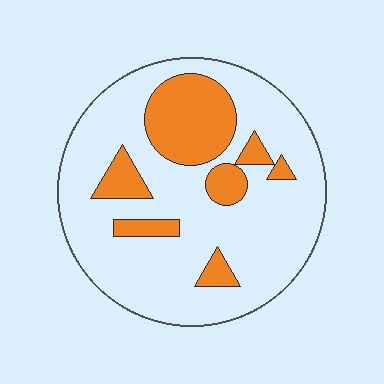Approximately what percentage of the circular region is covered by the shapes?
Approximately 25%.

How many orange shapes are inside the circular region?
7.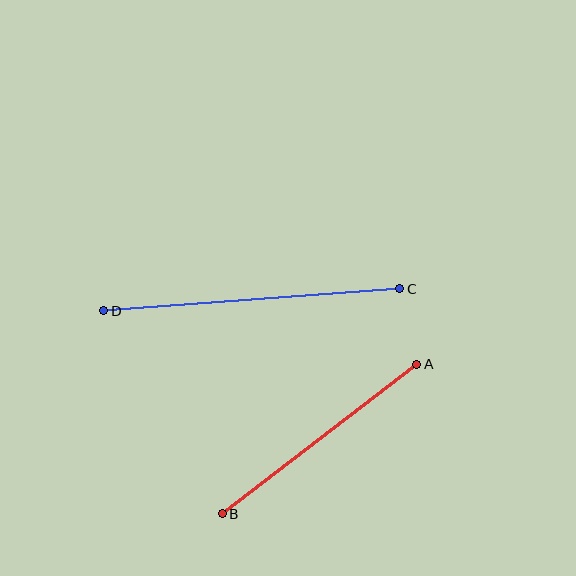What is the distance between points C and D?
The distance is approximately 297 pixels.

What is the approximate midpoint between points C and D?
The midpoint is at approximately (252, 300) pixels.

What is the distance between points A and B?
The distance is approximately 245 pixels.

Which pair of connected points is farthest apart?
Points C and D are farthest apart.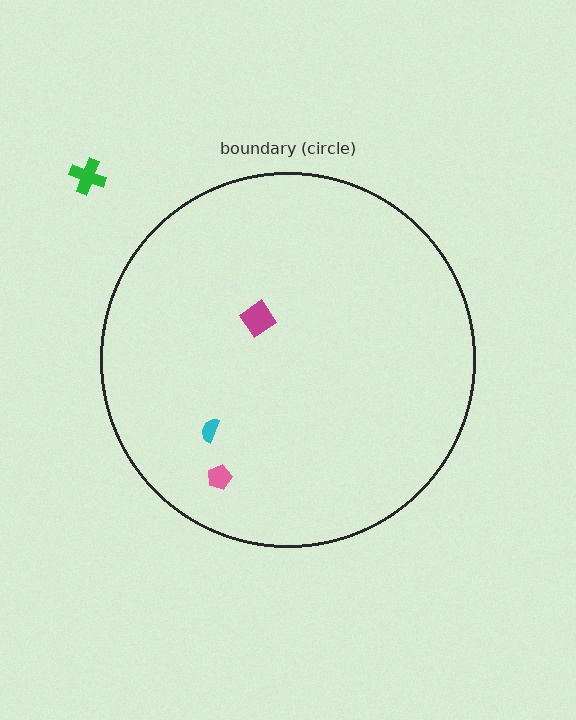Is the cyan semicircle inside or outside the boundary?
Inside.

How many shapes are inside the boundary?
3 inside, 1 outside.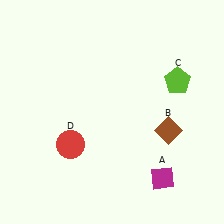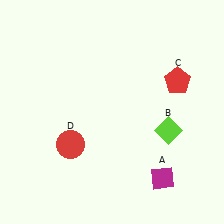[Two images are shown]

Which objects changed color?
B changed from brown to lime. C changed from lime to red.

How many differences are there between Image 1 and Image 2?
There are 2 differences between the two images.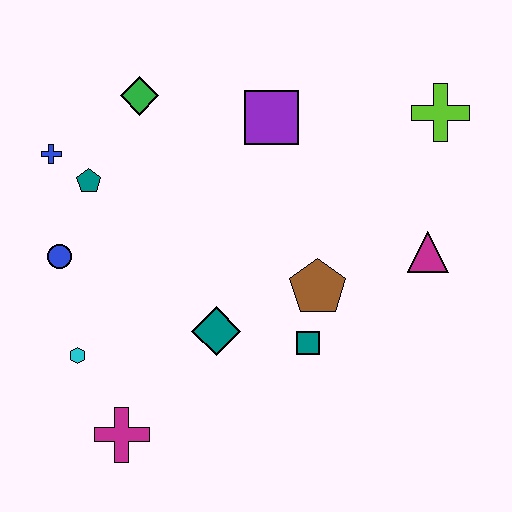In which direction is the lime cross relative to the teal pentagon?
The lime cross is to the right of the teal pentagon.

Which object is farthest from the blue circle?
The lime cross is farthest from the blue circle.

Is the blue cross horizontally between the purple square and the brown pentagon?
No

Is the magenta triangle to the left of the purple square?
No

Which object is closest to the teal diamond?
The teal square is closest to the teal diamond.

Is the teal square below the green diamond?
Yes